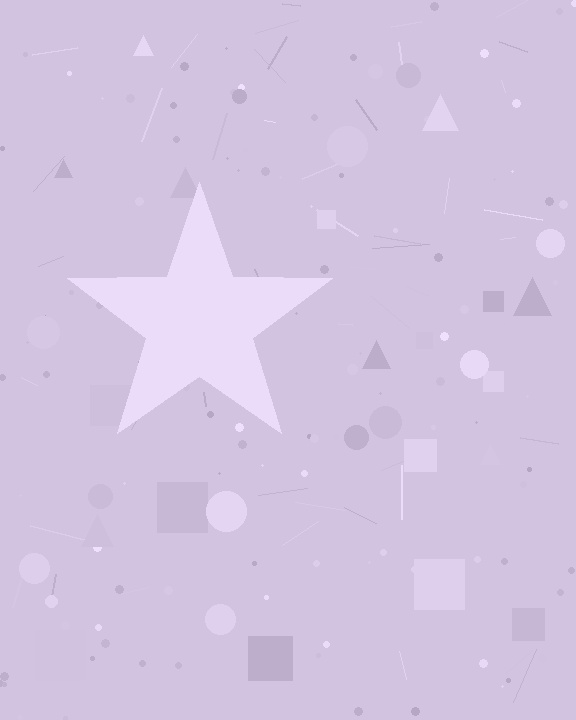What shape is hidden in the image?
A star is hidden in the image.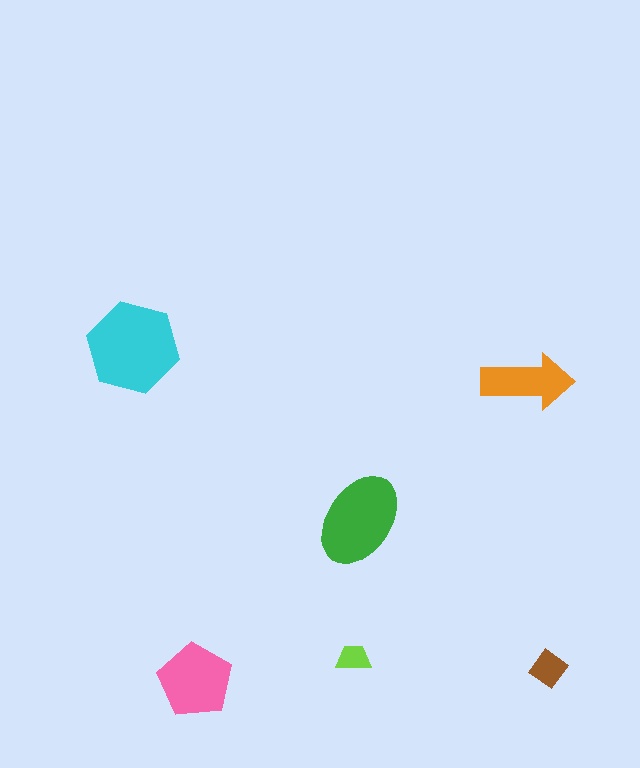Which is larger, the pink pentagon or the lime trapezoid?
The pink pentagon.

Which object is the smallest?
The lime trapezoid.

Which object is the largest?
The cyan hexagon.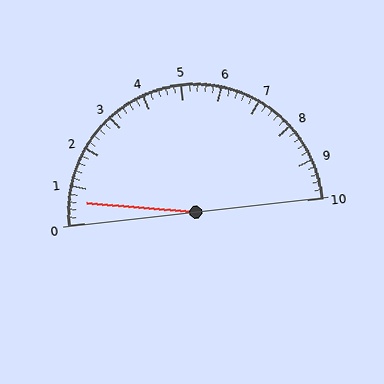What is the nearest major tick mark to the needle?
The nearest major tick mark is 1.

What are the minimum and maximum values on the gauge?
The gauge ranges from 0 to 10.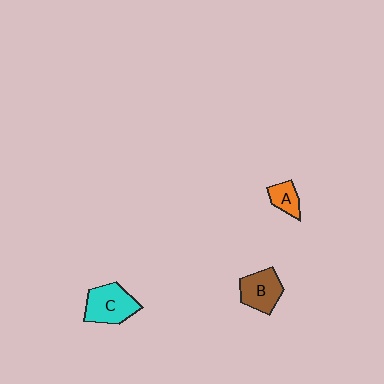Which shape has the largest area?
Shape C (cyan).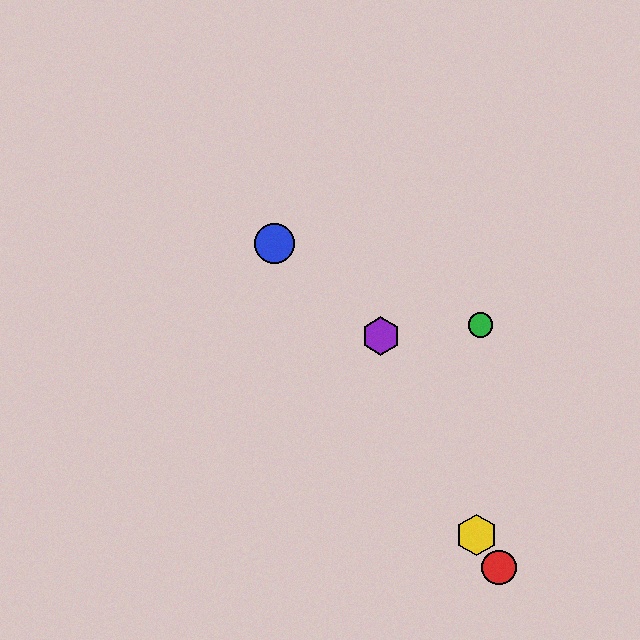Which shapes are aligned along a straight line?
The red circle, the blue circle, the yellow hexagon are aligned along a straight line.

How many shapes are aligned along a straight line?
3 shapes (the red circle, the blue circle, the yellow hexagon) are aligned along a straight line.